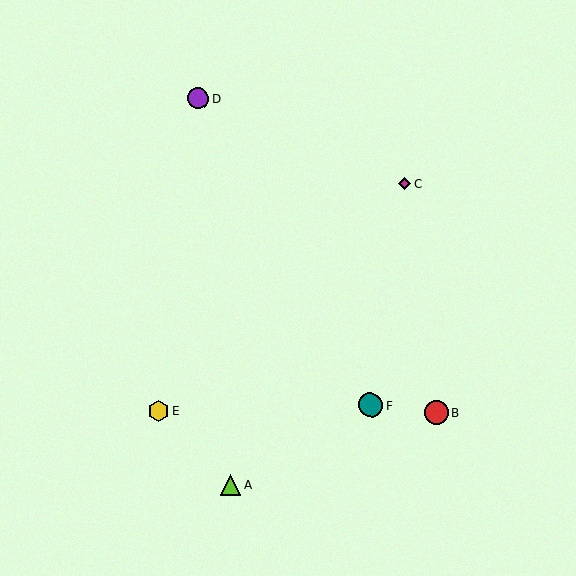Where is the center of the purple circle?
The center of the purple circle is at (198, 99).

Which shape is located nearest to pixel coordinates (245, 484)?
The lime triangle (labeled A) at (230, 485) is nearest to that location.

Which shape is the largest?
The red circle (labeled B) is the largest.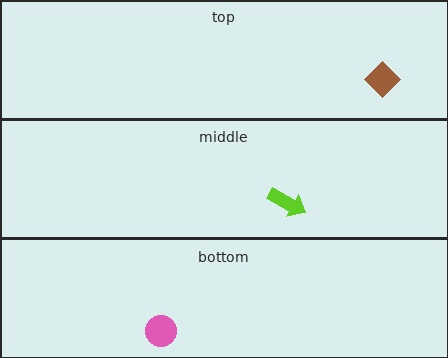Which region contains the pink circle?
The bottom region.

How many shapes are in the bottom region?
1.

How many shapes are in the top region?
1.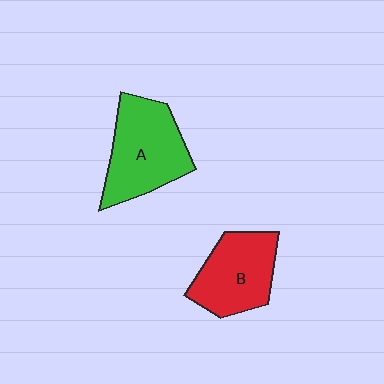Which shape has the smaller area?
Shape B (red).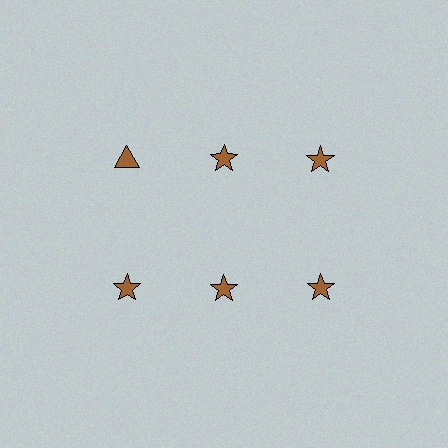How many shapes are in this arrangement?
There are 6 shapes arranged in a grid pattern.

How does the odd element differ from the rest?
It has a different shape: triangle instead of star.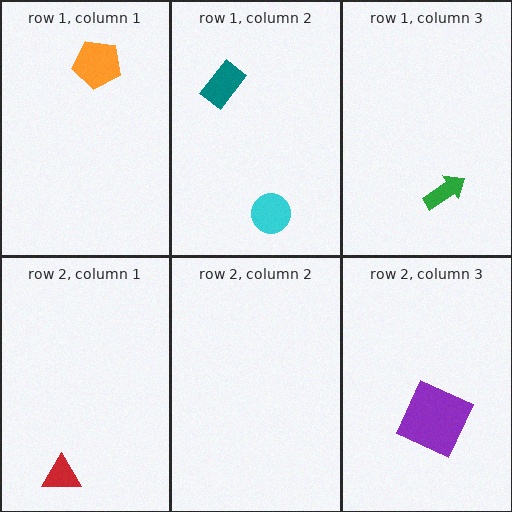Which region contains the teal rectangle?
The row 1, column 2 region.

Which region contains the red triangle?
The row 2, column 1 region.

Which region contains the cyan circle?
The row 1, column 2 region.